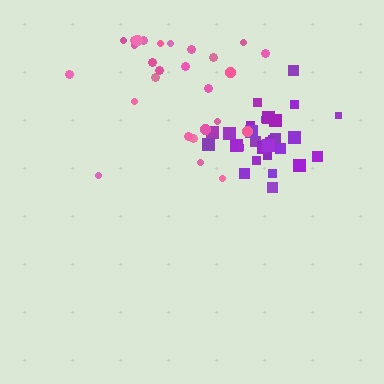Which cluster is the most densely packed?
Purple.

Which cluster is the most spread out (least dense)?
Pink.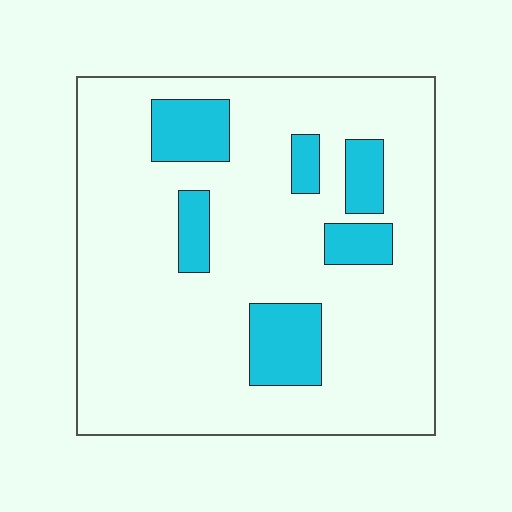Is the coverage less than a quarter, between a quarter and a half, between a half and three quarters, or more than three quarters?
Less than a quarter.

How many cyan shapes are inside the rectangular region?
6.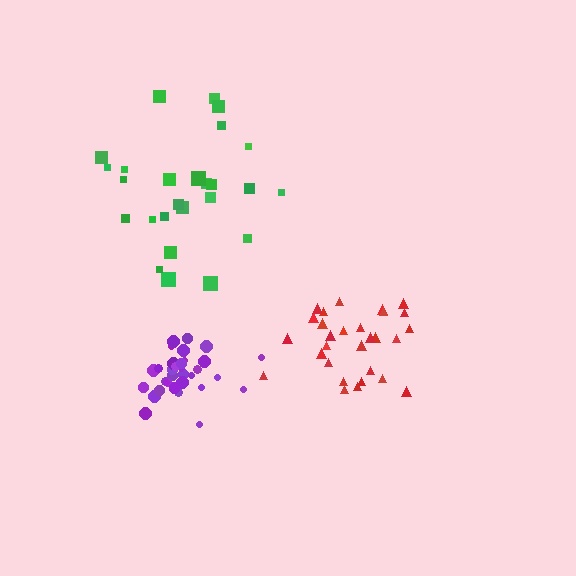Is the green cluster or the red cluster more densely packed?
Red.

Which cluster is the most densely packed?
Purple.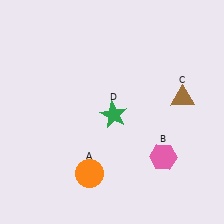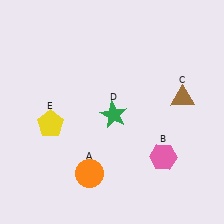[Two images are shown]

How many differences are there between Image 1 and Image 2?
There is 1 difference between the two images.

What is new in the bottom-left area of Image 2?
A yellow pentagon (E) was added in the bottom-left area of Image 2.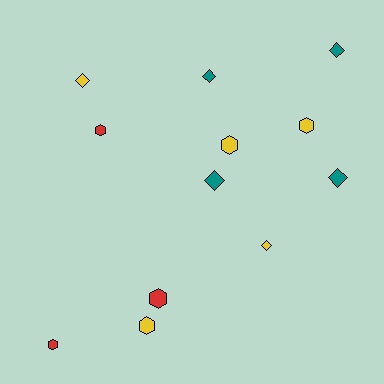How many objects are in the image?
There are 12 objects.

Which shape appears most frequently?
Hexagon, with 6 objects.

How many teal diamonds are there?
There are 4 teal diamonds.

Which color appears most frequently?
Yellow, with 5 objects.